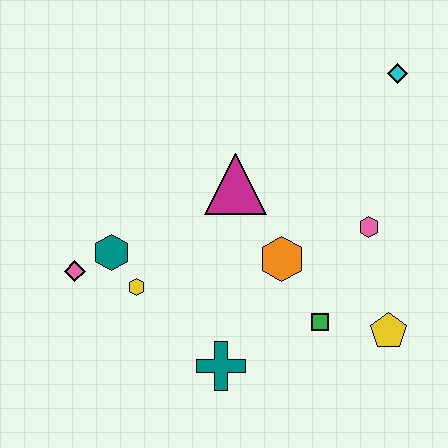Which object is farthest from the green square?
The cyan diamond is farthest from the green square.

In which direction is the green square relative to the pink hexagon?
The green square is below the pink hexagon.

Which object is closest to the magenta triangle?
The orange hexagon is closest to the magenta triangle.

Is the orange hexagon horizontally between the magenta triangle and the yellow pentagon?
Yes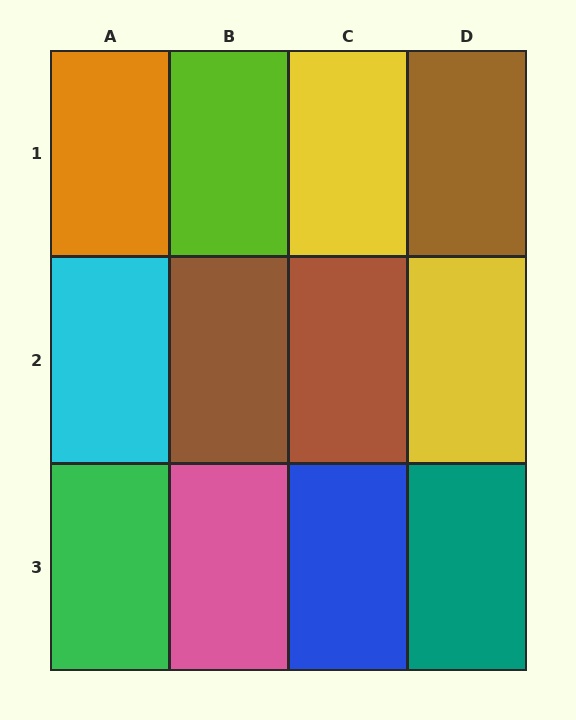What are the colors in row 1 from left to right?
Orange, lime, yellow, brown.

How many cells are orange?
1 cell is orange.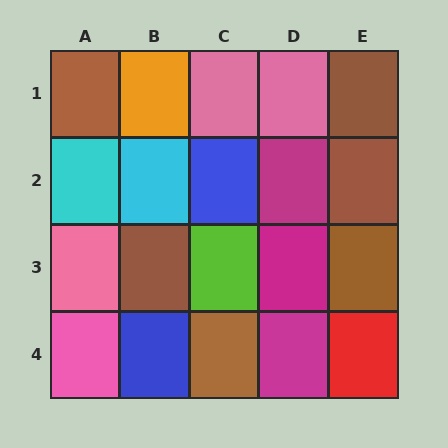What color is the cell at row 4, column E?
Red.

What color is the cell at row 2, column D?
Magenta.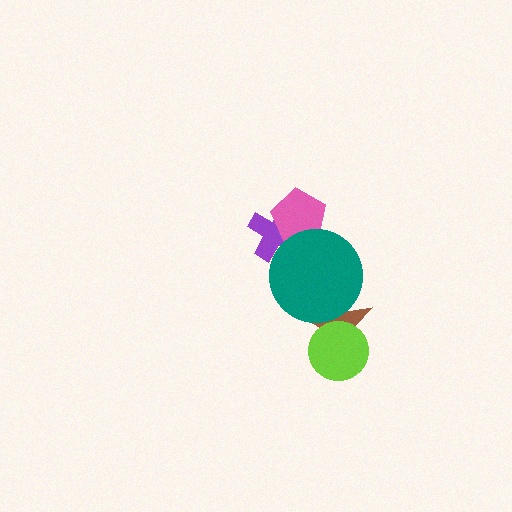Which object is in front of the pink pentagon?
The teal circle is in front of the pink pentagon.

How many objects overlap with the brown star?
2 objects overlap with the brown star.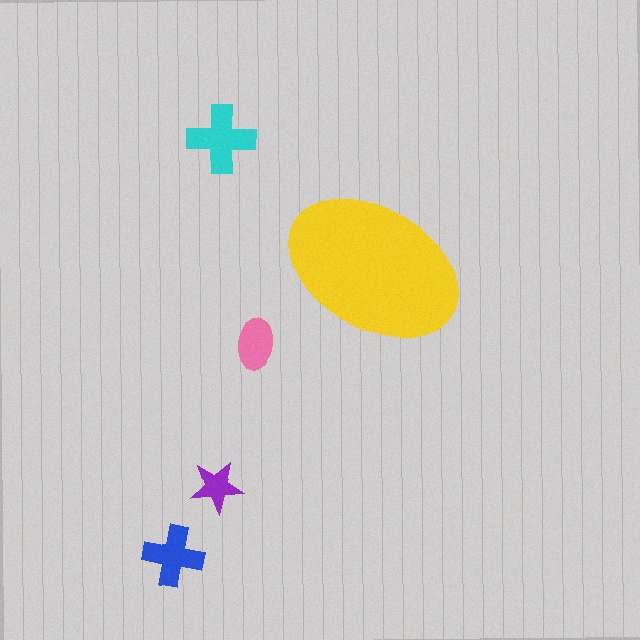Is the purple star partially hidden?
No, the purple star is fully visible.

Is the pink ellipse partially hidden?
No, the pink ellipse is fully visible.